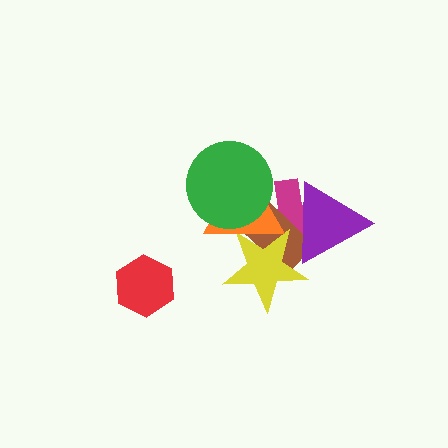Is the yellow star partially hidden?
Yes, it is partially covered by another shape.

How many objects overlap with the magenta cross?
5 objects overlap with the magenta cross.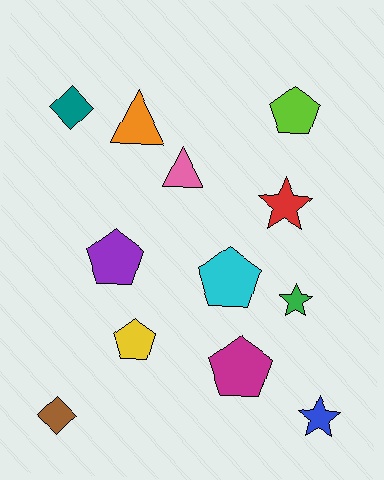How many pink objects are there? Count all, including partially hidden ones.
There is 1 pink object.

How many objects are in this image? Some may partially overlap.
There are 12 objects.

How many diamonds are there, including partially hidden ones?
There are 2 diamonds.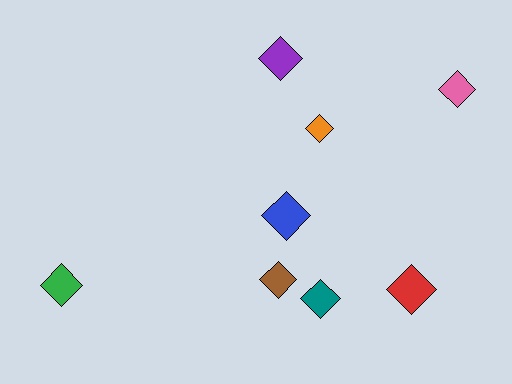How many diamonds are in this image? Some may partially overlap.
There are 8 diamonds.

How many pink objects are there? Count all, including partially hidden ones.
There is 1 pink object.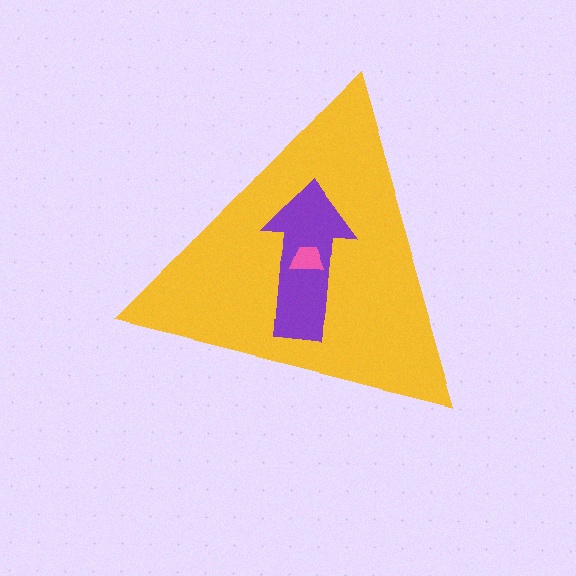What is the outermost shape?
The yellow triangle.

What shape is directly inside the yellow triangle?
The purple arrow.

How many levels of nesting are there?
3.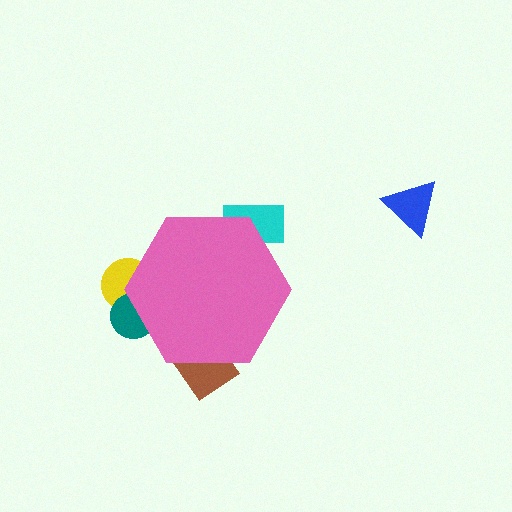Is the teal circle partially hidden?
Yes, the teal circle is partially hidden behind the pink hexagon.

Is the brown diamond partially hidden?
Yes, the brown diamond is partially hidden behind the pink hexagon.